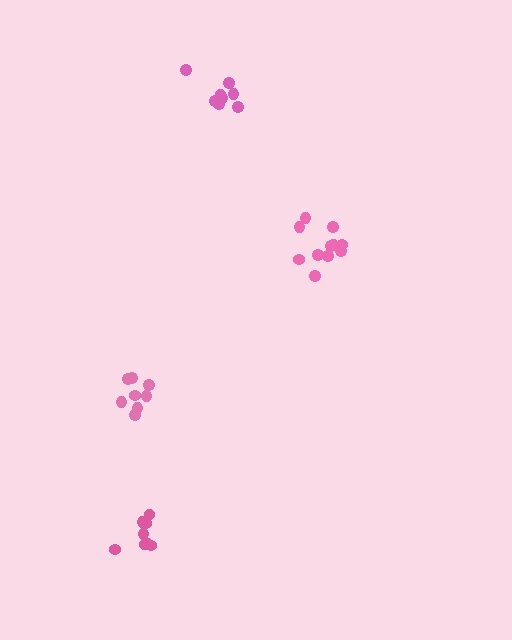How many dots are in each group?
Group 1: 11 dots, Group 2: 8 dots, Group 3: 8 dots, Group 4: 8 dots (35 total).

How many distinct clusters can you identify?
There are 4 distinct clusters.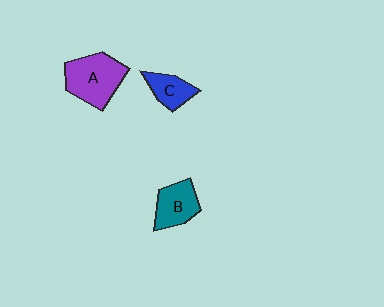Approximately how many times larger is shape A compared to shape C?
Approximately 1.9 times.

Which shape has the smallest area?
Shape C (blue).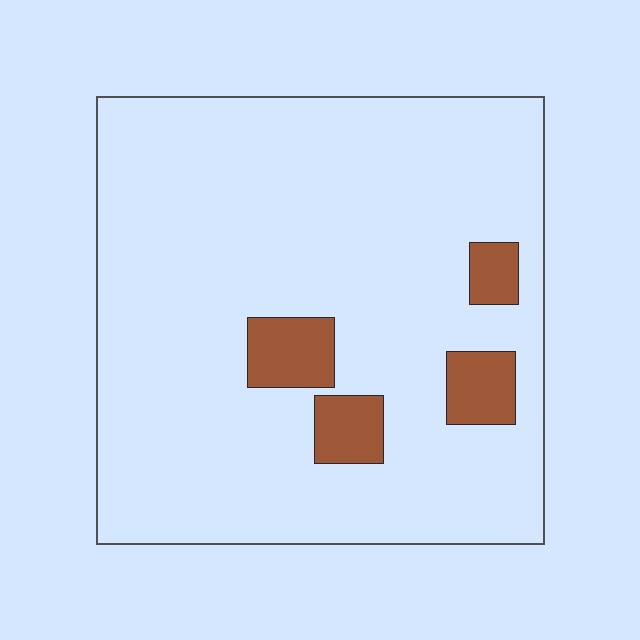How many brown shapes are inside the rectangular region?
4.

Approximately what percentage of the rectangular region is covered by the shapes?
Approximately 10%.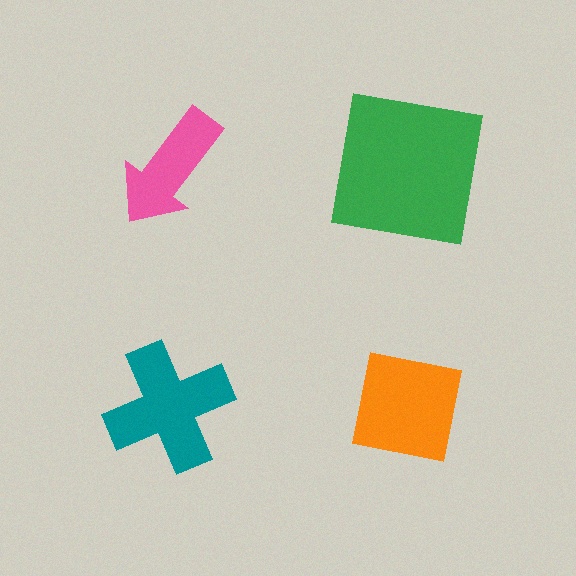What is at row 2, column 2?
An orange square.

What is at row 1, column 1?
A pink arrow.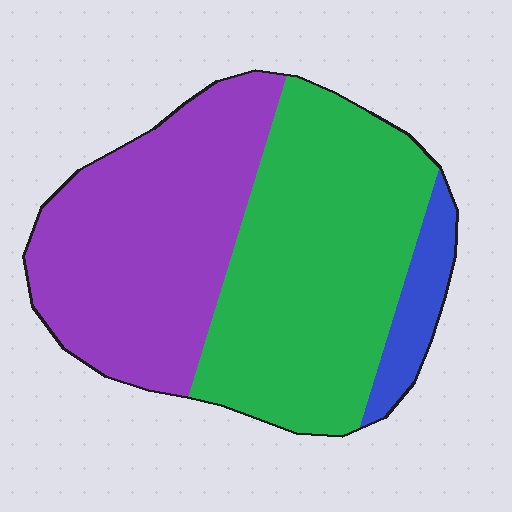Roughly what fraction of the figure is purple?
Purple covers 43% of the figure.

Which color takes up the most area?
Green, at roughly 50%.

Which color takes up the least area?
Blue, at roughly 10%.